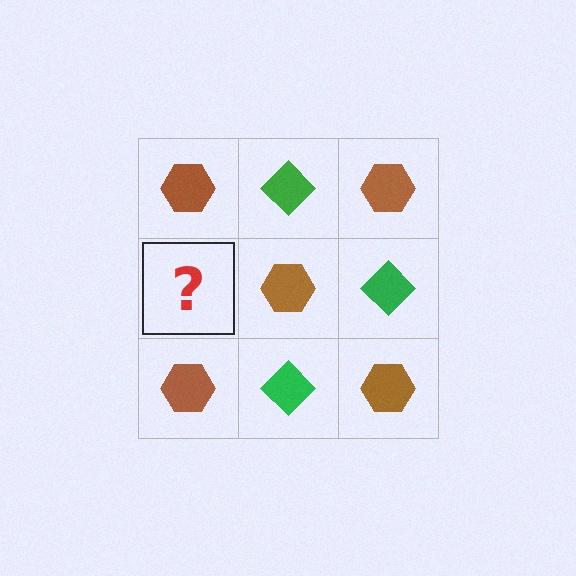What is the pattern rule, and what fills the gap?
The rule is that it alternates brown hexagon and green diamond in a checkerboard pattern. The gap should be filled with a green diamond.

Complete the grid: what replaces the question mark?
The question mark should be replaced with a green diamond.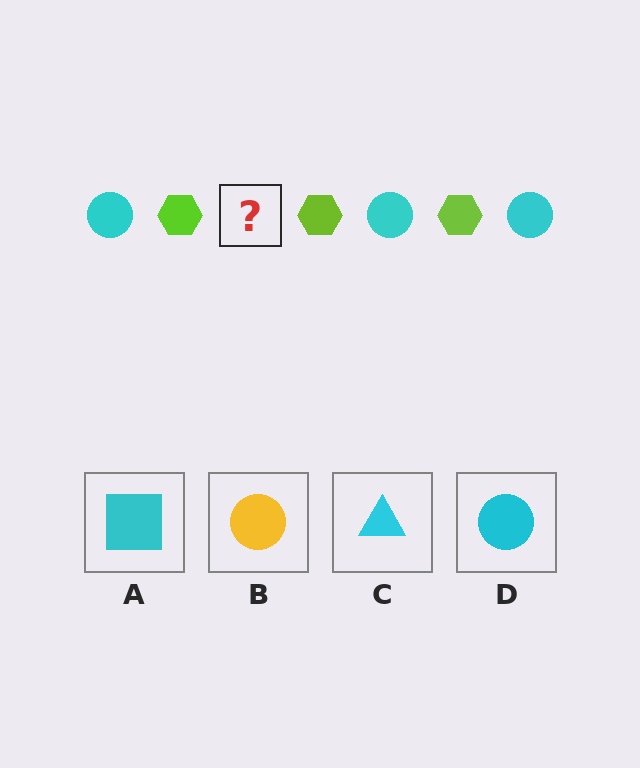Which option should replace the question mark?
Option D.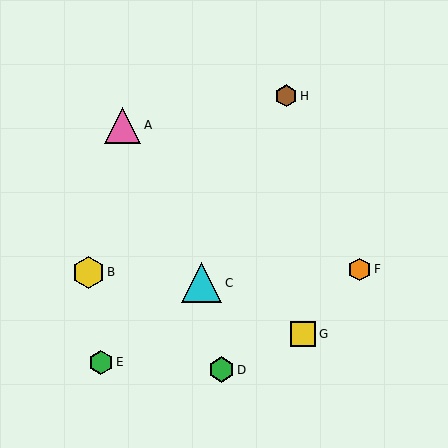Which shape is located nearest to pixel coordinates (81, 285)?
The yellow hexagon (labeled B) at (88, 272) is nearest to that location.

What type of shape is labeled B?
Shape B is a yellow hexagon.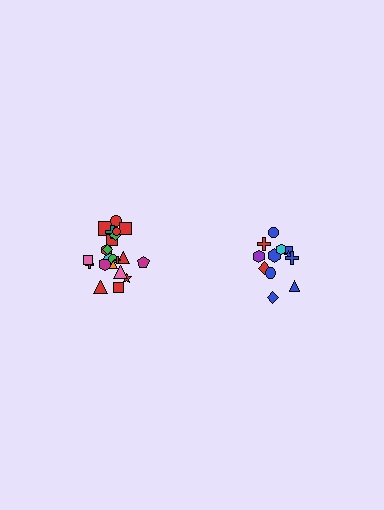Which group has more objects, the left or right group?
The left group.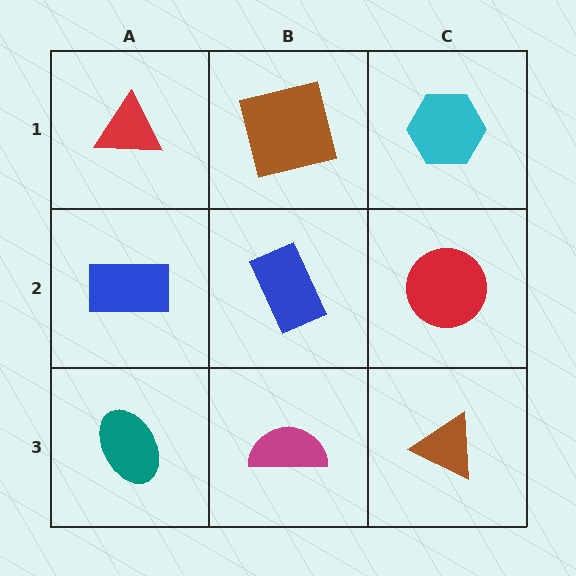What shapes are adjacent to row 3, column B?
A blue rectangle (row 2, column B), a teal ellipse (row 3, column A), a brown triangle (row 3, column C).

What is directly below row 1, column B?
A blue rectangle.